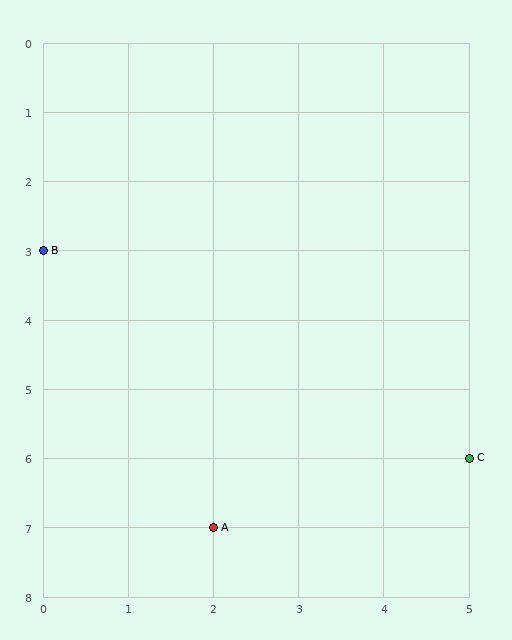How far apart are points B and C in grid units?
Points B and C are 5 columns and 3 rows apart (about 5.8 grid units diagonally).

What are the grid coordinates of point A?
Point A is at grid coordinates (2, 7).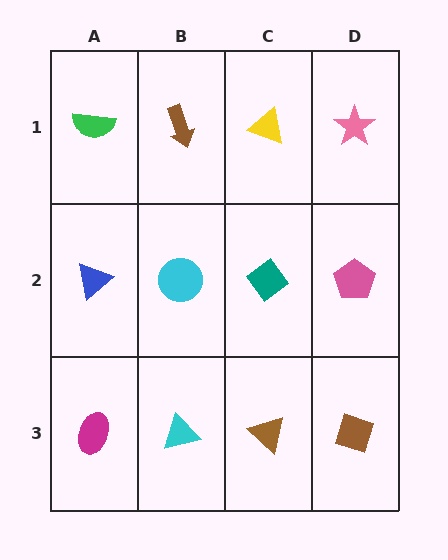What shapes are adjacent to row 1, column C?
A teal diamond (row 2, column C), a brown arrow (row 1, column B), a pink star (row 1, column D).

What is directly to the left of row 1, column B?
A green semicircle.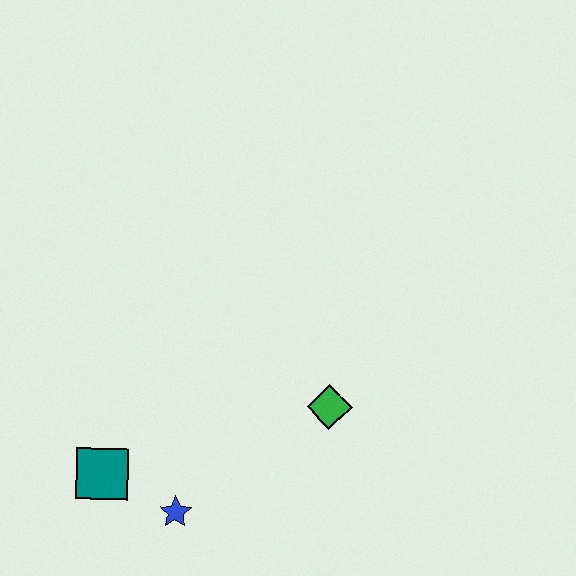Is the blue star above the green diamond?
No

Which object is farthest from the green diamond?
The teal square is farthest from the green diamond.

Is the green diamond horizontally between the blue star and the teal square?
No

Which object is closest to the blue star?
The teal square is closest to the blue star.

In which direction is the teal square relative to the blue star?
The teal square is to the left of the blue star.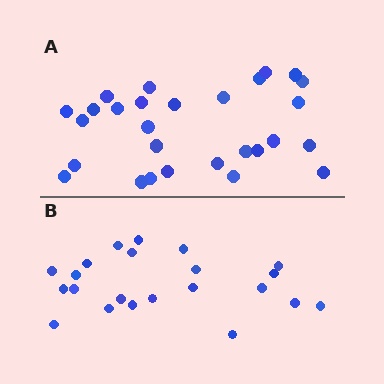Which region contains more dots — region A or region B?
Region A (the top region) has more dots.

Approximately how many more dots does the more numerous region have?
Region A has about 6 more dots than region B.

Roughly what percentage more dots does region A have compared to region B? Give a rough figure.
About 25% more.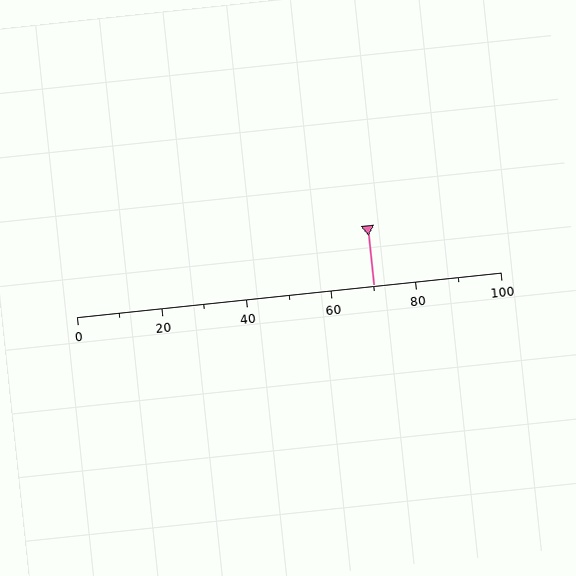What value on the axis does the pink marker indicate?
The marker indicates approximately 70.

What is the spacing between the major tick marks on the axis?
The major ticks are spaced 20 apart.